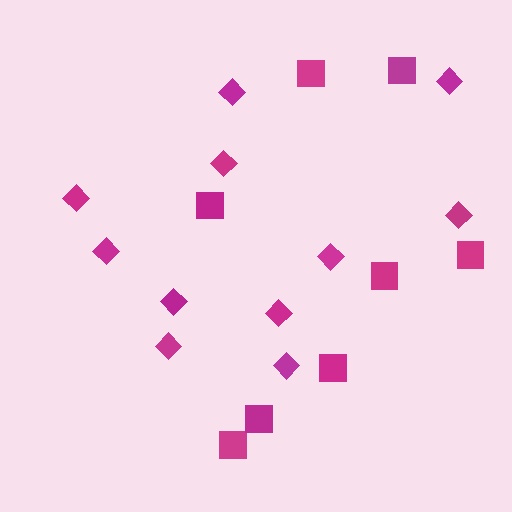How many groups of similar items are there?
There are 2 groups: one group of squares (8) and one group of diamonds (11).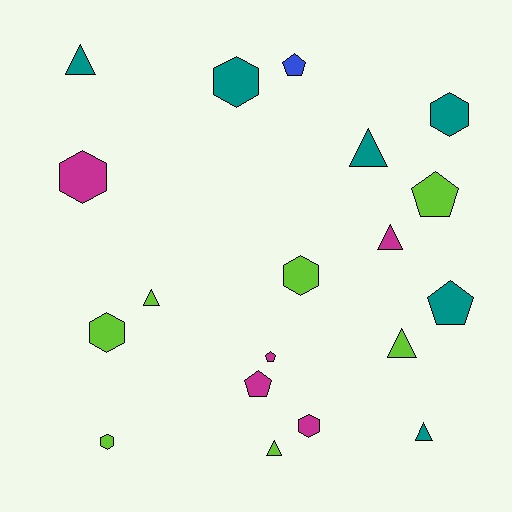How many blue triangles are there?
There are no blue triangles.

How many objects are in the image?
There are 19 objects.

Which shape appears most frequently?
Triangle, with 7 objects.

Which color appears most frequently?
Lime, with 7 objects.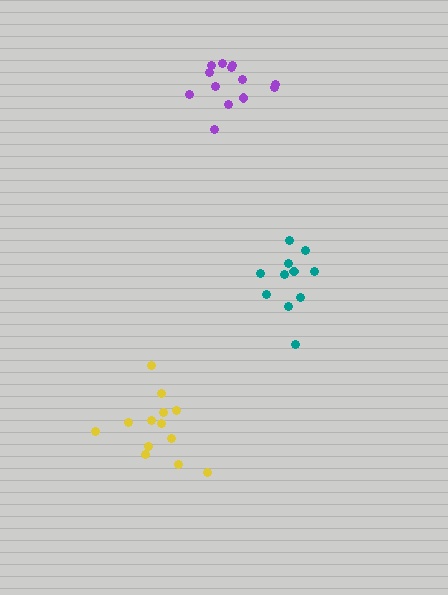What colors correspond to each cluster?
The clusters are colored: purple, teal, yellow.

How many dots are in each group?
Group 1: 13 dots, Group 2: 11 dots, Group 3: 13 dots (37 total).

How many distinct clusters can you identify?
There are 3 distinct clusters.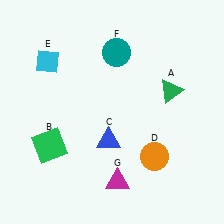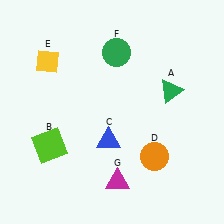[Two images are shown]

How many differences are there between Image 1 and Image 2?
There are 3 differences between the two images.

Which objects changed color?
B changed from green to lime. E changed from cyan to yellow. F changed from teal to green.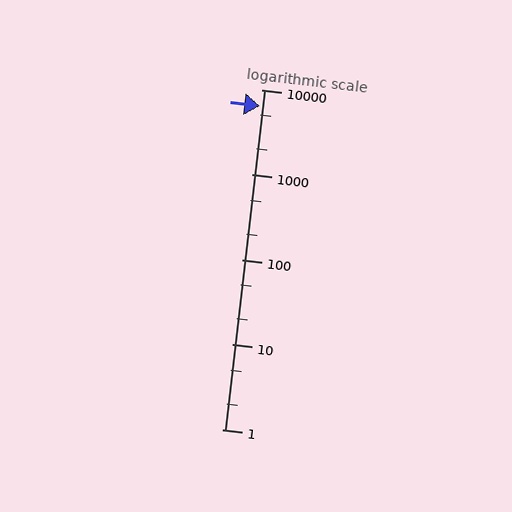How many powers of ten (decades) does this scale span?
The scale spans 4 decades, from 1 to 10000.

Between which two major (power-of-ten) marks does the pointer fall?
The pointer is between 1000 and 10000.